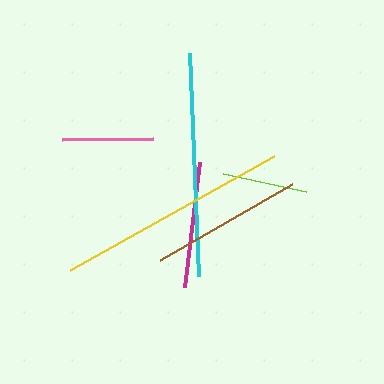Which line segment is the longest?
The yellow line is the longest at approximately 234 pixels.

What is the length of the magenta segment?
The magenta segment is approximately 126 pixels long.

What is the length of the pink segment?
The pink segment is approximately 91 pixels long.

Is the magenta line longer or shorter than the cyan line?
The cyan line is longer than the magenta line.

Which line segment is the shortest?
The lime line is the shortest at approximately 85 pixels.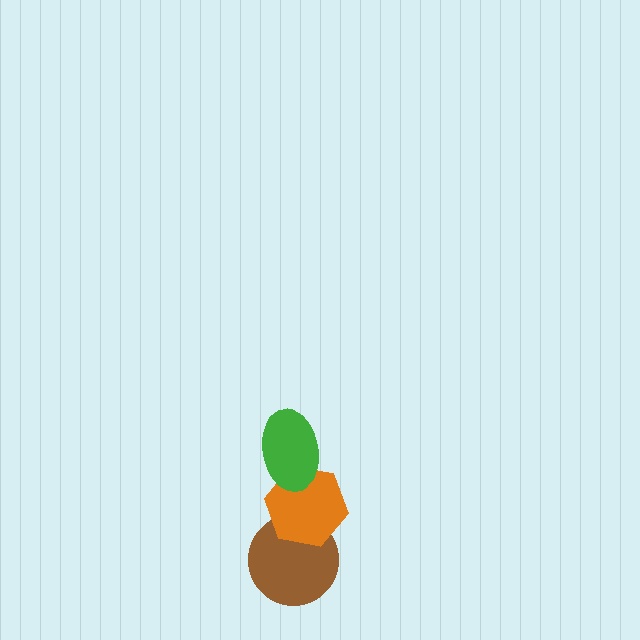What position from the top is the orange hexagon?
The orange hexagon is 2nd from the top.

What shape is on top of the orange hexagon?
The green ellipse is on top of the orange hexagon.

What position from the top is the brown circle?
The brown circle is 3rd from the top.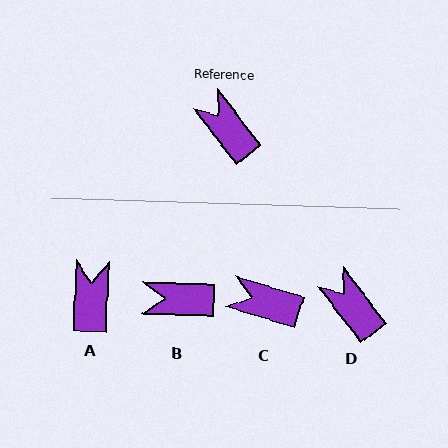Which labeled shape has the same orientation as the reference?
D.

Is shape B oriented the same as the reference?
No, it is off by about 50 degrees.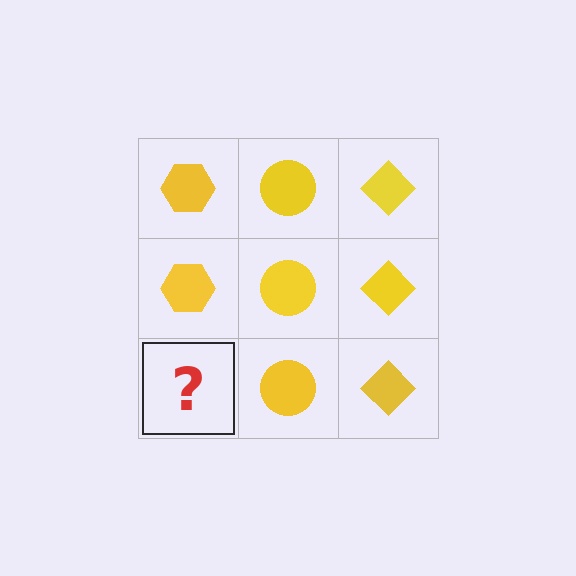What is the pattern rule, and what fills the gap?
The rule is that each column has a consistent shape. The gap should be filled with a yellow hexagon.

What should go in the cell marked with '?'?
The missing cell should contain a yellow hexagon.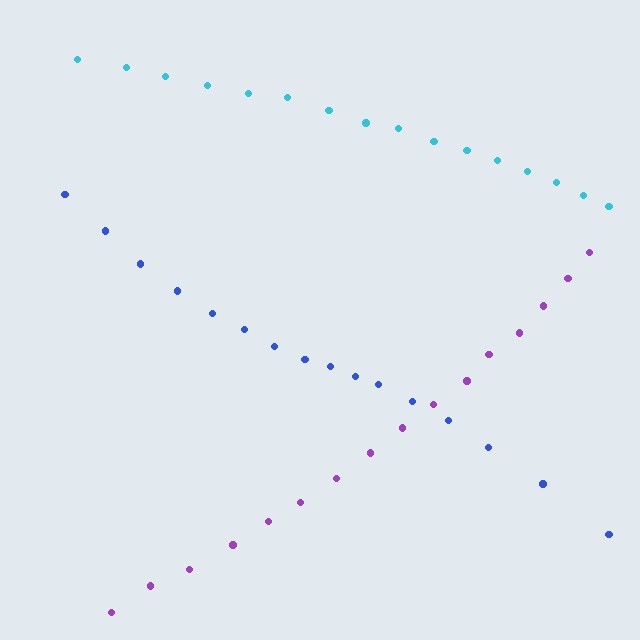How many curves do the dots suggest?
There are 3 distinct paths.